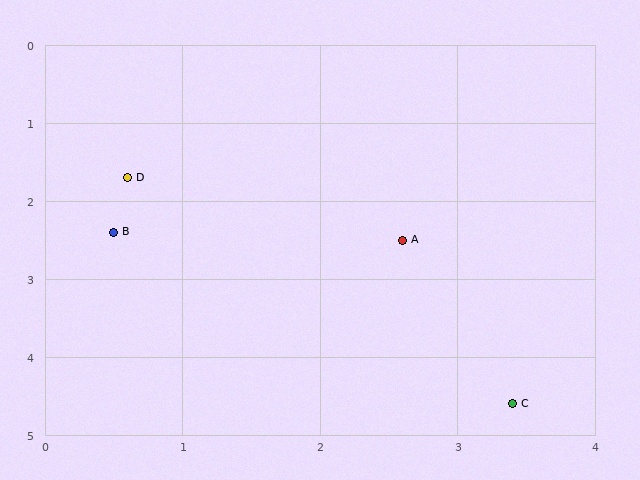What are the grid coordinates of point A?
Point A is at approximately (2.6, 2.5).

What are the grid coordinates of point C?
Point C is at approximately (3.4, 4.6).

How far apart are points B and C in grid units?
Points B and C are about 3.6 grid units apart.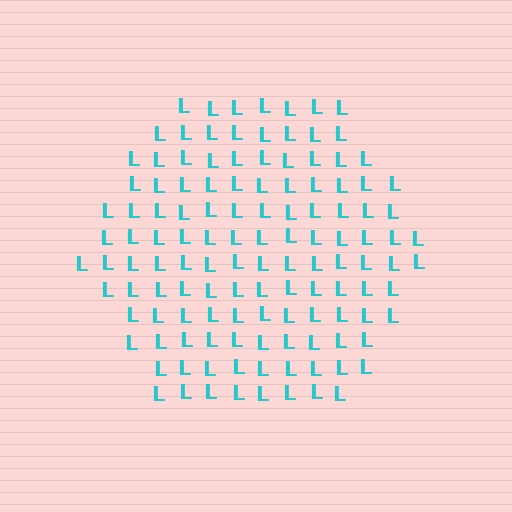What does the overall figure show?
The overall figure shows a hexagon.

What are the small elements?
The small elements are letter L's.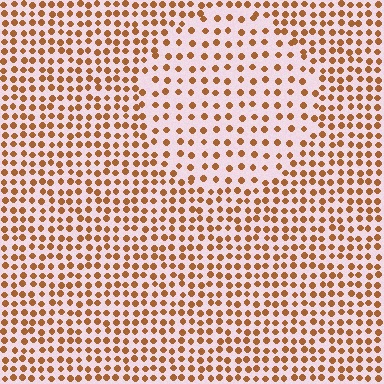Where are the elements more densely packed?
The elements are more densely packed outside the circle boundary.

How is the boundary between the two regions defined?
The boundary is defined by a change in element density (approximately 1.8x ratio). All elements are the same color, size, and shape.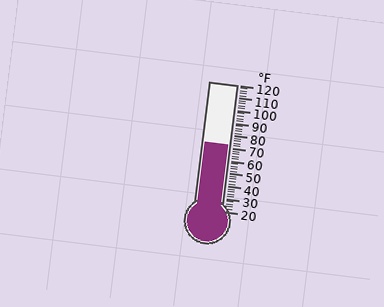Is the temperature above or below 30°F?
The temperature is above 30°F.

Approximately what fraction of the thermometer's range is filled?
The thermometer is filled to approximately 50% of its range.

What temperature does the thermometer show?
The thermometer shows approximately 72°F.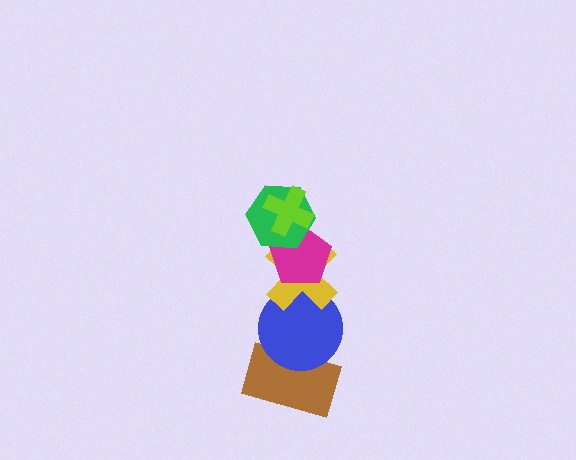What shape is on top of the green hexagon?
The lime cross is on top of the green hexagon.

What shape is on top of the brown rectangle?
The blue circle is on top of the brown rectangle.